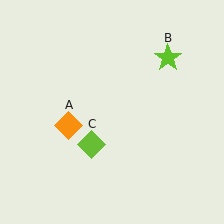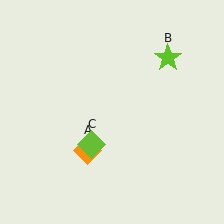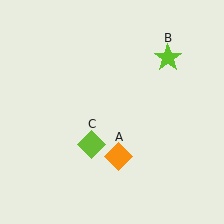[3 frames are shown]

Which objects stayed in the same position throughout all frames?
Lime star (object B) and lime diamond (object C) remained stationary.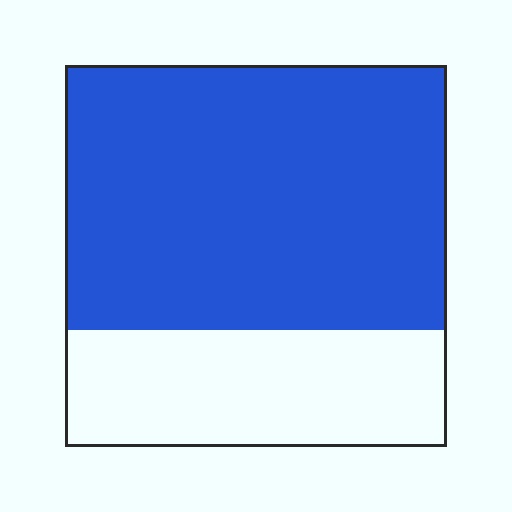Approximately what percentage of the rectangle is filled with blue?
Approximately 70%.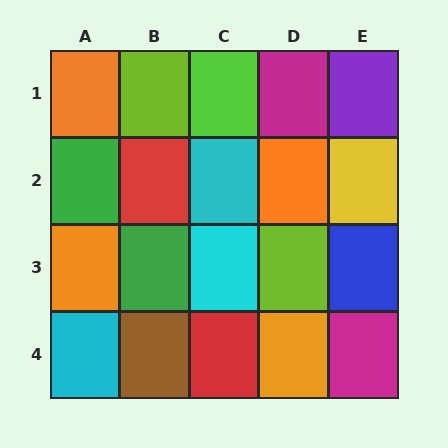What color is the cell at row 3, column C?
Cyan.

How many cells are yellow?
1 cell is yellow.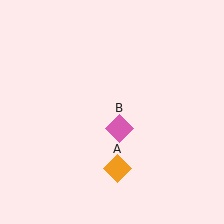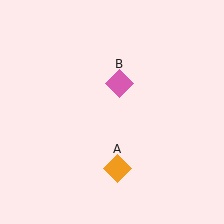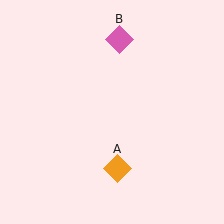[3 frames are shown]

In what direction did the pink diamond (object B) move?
The pink diamond (object B) moved up.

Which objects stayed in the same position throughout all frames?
Orange diamond (object A) remained stationary.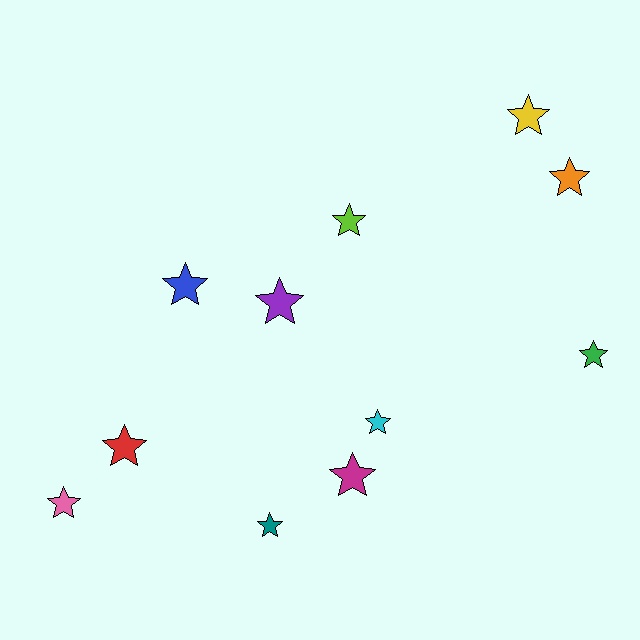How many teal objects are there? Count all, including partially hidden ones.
There is 1 teal object.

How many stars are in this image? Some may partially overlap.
There are 11 stars.